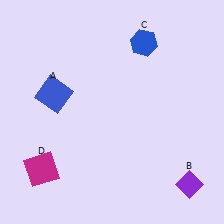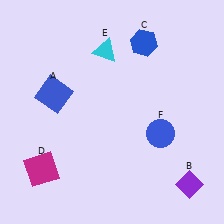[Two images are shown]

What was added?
A cyan triangle (E), a blue circle (F) were added in Image 2.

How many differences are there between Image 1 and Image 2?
There are 2 differences between the two images.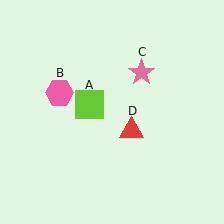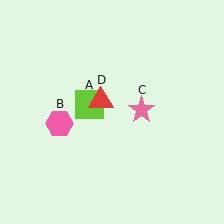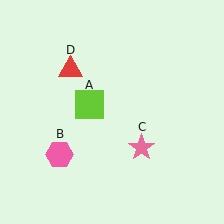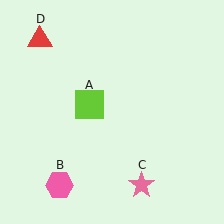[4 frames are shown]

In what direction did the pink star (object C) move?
The pink star (object C) moved down.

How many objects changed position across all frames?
3 objects changed position: pink hexagon (object B), pink star (object C), red triangle (object D).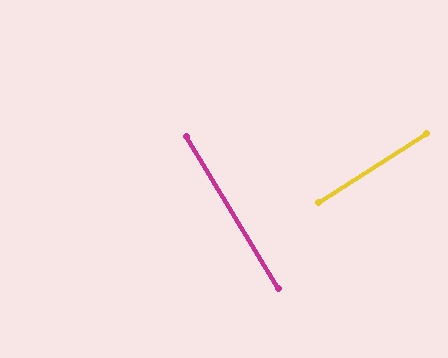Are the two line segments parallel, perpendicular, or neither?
Perpendicular — they meet at approximately 89°.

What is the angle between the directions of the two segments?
Approximately 89 degrees.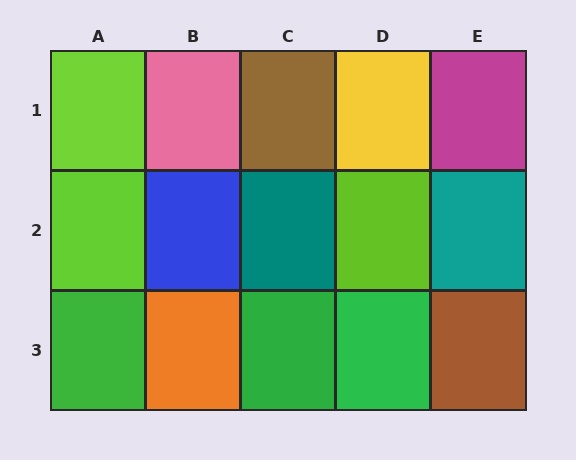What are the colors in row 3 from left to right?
Green, orange, green, green, brown.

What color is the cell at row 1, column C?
Brown.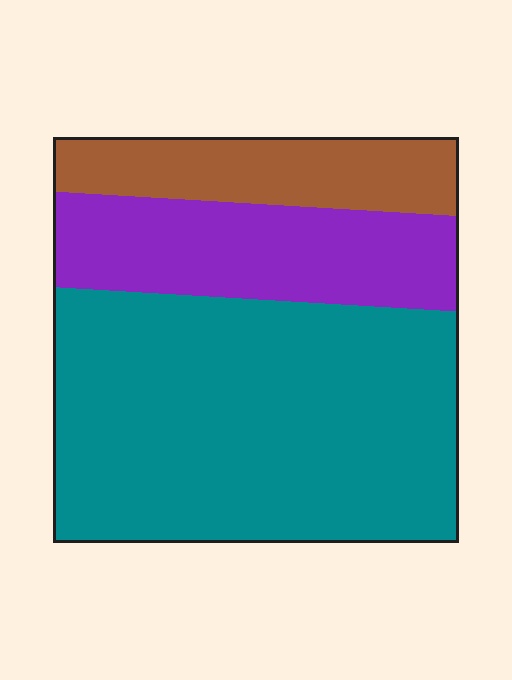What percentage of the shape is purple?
Purple covers 24% of the shape.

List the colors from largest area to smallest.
From largest to smallest: teal, purple, brown.